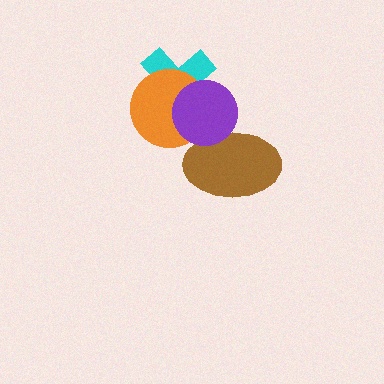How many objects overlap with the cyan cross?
2 objects overlap with the cyan cross.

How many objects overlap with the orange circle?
2 objects overlap with the orange circle.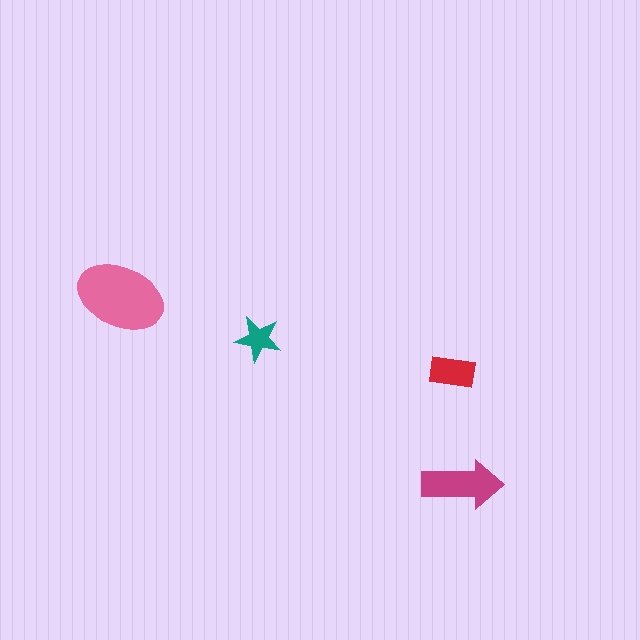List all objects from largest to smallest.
The pink ellipse, the magenta arrow, the red rectangle, the teal star.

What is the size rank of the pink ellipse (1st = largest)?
1st.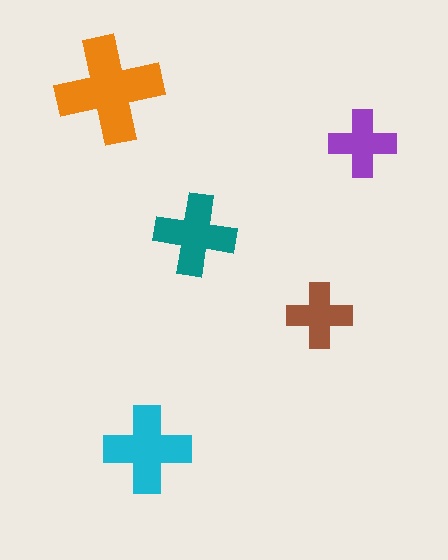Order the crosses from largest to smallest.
the orange one, the cyan one, the teal one, the purple one, the brown one.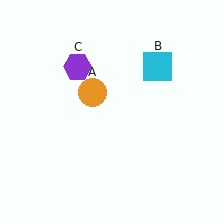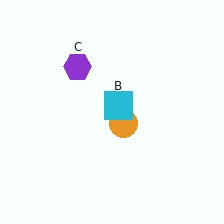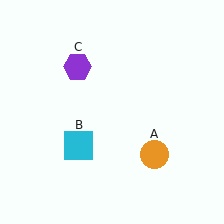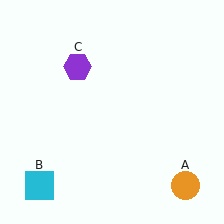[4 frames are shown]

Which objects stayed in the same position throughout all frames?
Purple hexagon (object C) remained stationary.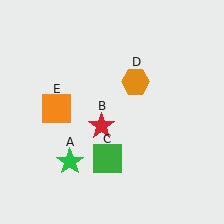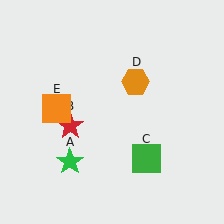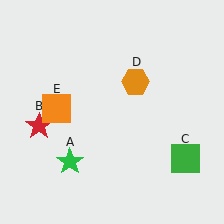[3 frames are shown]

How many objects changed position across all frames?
2 objects changed position: red star (object B), green square (object C).